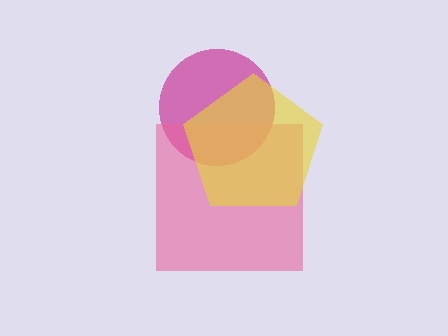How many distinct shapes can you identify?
There are 3 distinct shapes: a magenta circle, a pink square, a yellow pentagon.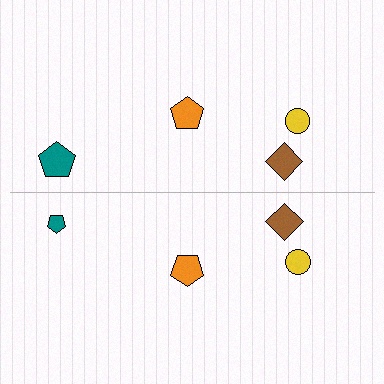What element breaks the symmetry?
The teal pentagon on the bottom side has a different size than its mirror counterpart.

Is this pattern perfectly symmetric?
No, the pattern is not perfectly symmetric. The teal pentagon on the bottom side has a different size than its mirror counterpart.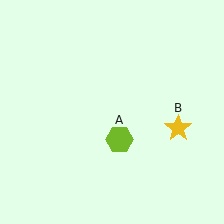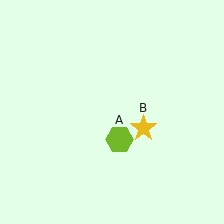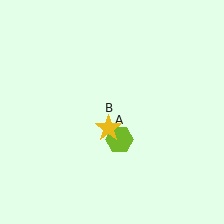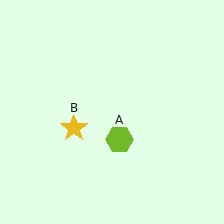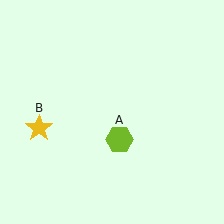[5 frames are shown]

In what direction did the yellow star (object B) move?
The yellow star (object B) moved left.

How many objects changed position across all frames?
1 object changed position: yellow star (object B).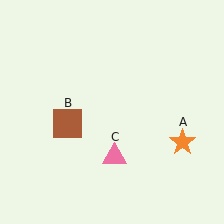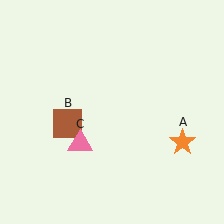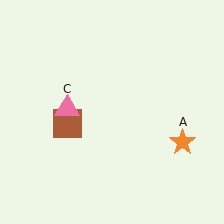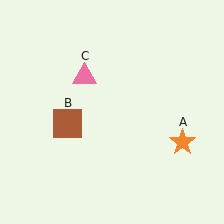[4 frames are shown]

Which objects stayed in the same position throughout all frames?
Orange star (object A) and brown square (object B) remained stationary.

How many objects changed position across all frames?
1 object changed position: pink triangle (object C).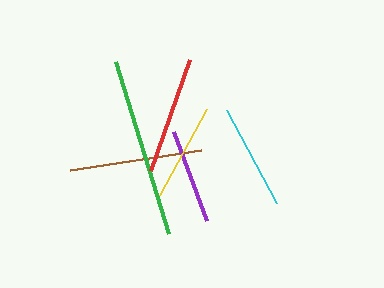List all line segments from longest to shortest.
From longest to shortest: green, brown, red, cyan, yellow, purple.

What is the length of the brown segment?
The brown segment is approximately 132 pixels long.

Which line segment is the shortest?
The purple line is the shortest at approximately 95 pixels.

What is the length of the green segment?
The green segment is approximately 180 pixels long.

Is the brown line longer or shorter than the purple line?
The brown line is longer than the purple line.